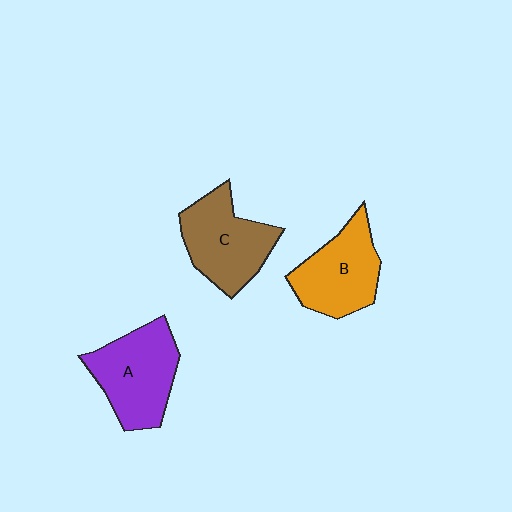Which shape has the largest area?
Shape A (purple).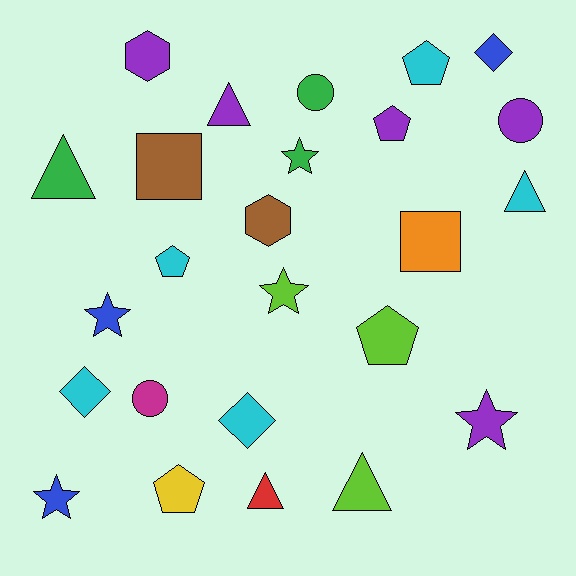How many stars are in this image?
There are 5 stars.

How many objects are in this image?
There are 25 objects.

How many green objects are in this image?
There are 3 green objects.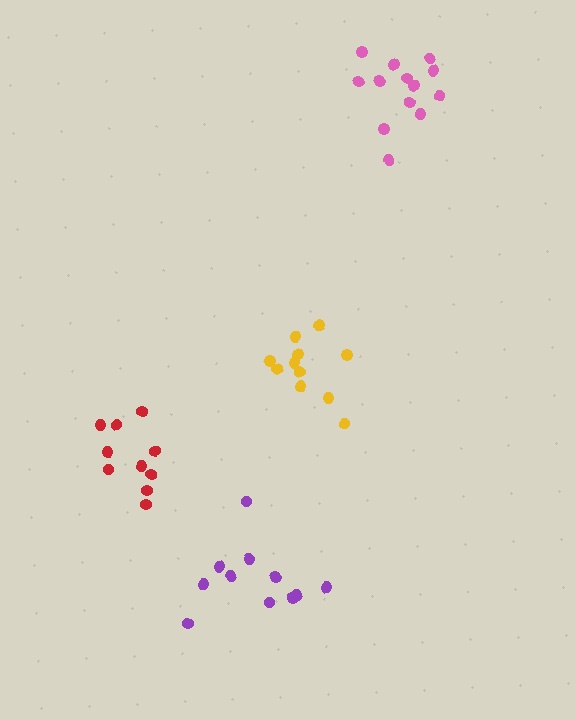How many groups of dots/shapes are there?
There are 4 groups.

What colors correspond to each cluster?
The clusters are colored: red, yellow, purple, pink.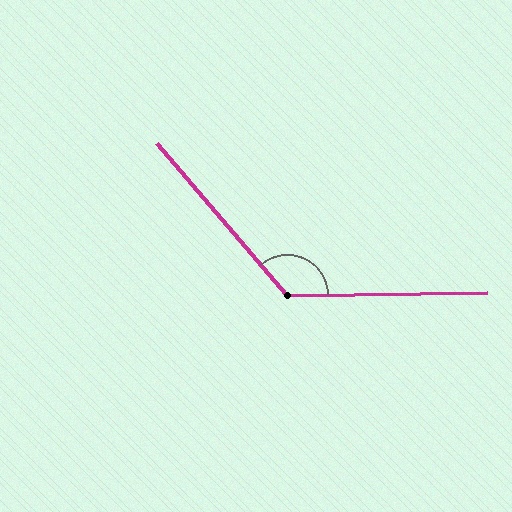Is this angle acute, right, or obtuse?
It is obtuse.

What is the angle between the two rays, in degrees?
Approximately 130 degrees.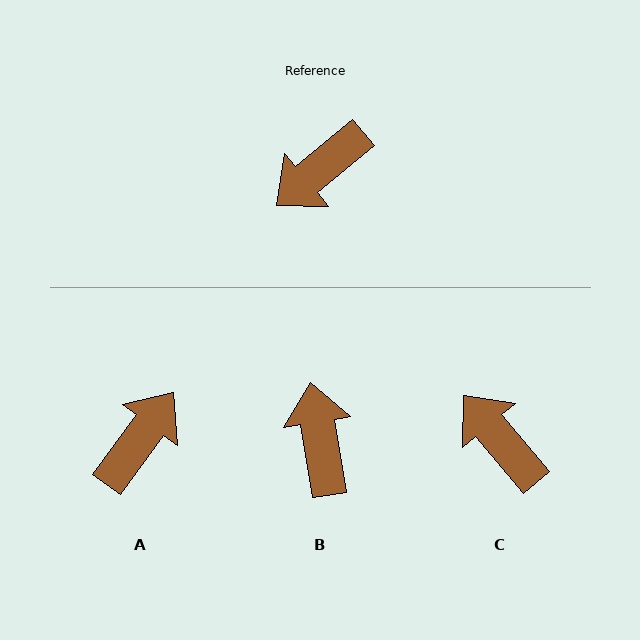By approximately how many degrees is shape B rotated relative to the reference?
Approximately 120 degrees clockwise.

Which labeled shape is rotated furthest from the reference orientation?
A, about 166 degrees away.